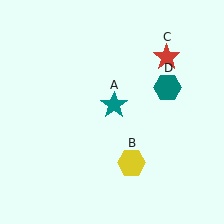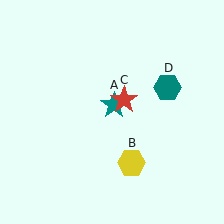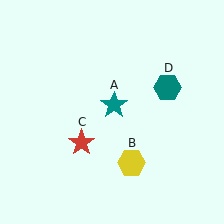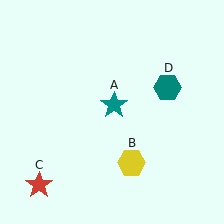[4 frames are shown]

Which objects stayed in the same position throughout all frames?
Teal star (object A) and yellow hexagon (object B) and teal hexagon (object D) remained stationary.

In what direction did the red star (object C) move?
The red star (object C) moved down and to the left.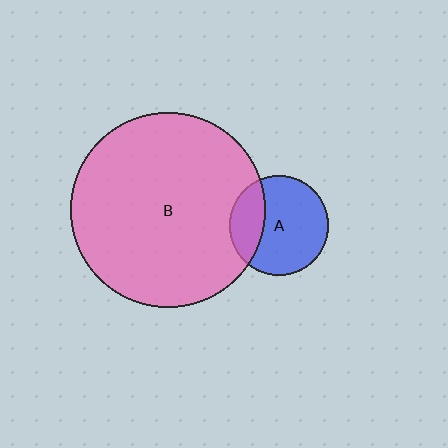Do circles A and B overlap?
Yes.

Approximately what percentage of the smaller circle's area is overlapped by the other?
Approximately 25%.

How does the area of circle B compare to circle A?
Approximately 3.8 times.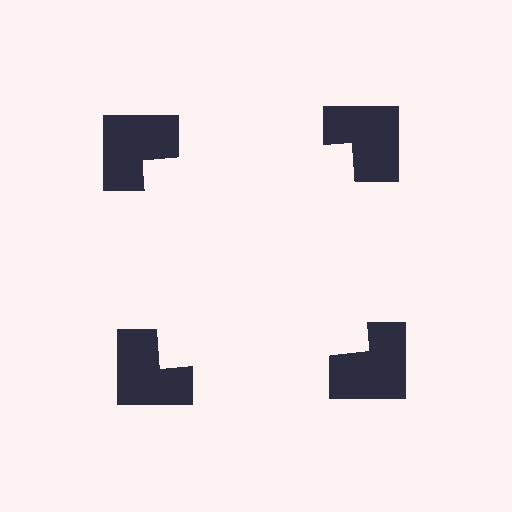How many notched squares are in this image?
There are 4 — one at each vertex of the illusory square.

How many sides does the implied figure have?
4 sides.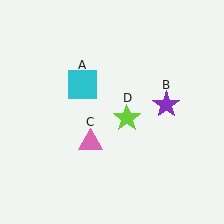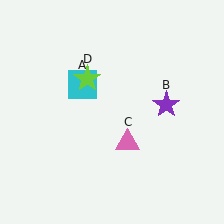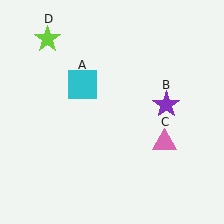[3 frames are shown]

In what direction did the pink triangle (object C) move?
The pink triangle (object C) moved right.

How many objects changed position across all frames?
2 objects changed position: pink triangle (object C), lime star (object D).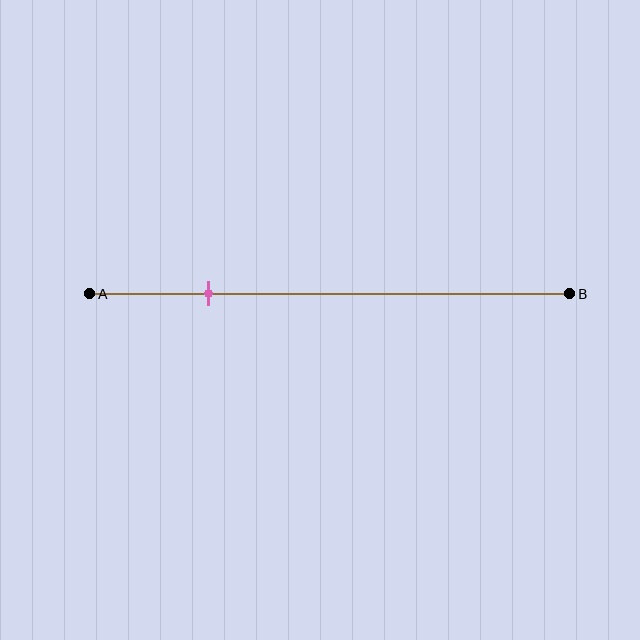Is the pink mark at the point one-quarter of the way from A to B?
Yes, the mark is approximately at the one-quarter point.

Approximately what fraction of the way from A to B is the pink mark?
The pink mark is approximately 25% of the way from A to B.